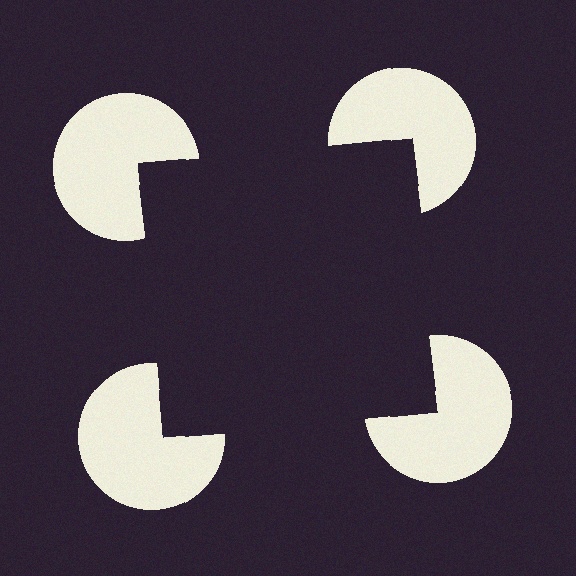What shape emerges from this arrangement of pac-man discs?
An illusory square — its edges are inferred from the aligned wedge cuts in the pac-man discs, not physically drawn.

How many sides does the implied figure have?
4 sides.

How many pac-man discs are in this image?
There are 4 — one at each vertex of the illusory square.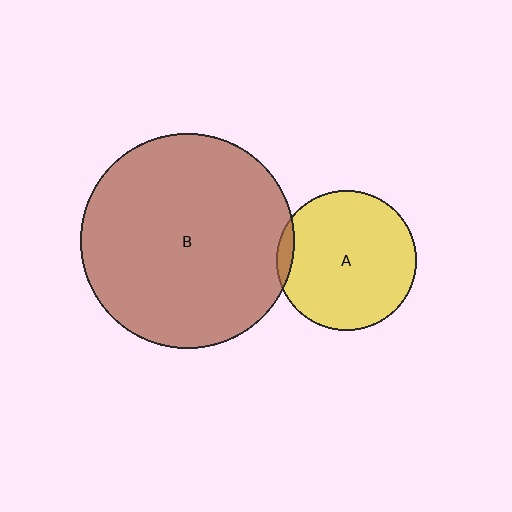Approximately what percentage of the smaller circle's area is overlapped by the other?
Approximately 5%.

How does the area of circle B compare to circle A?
Approximately 2.4 times.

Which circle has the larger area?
Circle B (brown).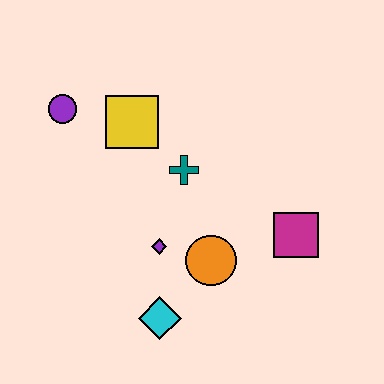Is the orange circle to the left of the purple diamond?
No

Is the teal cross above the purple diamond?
Yes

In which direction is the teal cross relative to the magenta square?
The teal cross is to the left of the magenta square.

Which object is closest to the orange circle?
The purple diamond is closest to the orange circle.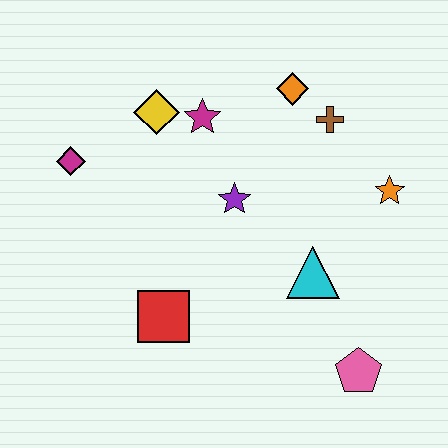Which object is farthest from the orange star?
The magenta diamond is farthest from the orange star.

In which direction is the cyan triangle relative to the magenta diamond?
The cyan triangle is to the right of the magenta diamond.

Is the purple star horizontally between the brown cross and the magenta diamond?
Yes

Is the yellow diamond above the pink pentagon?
Yes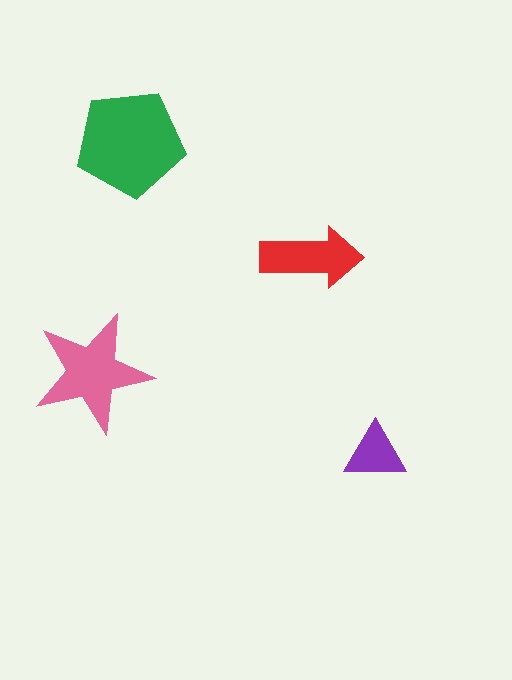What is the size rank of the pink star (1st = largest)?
2nd.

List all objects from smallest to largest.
The purple triangle, the red arrow, the pink star, the green pentagon.